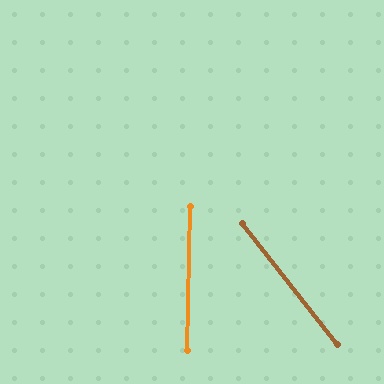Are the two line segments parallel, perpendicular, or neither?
Neither parallel nor perpendicular — they differ by about 39°.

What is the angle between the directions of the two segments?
Approximately 39 degrees.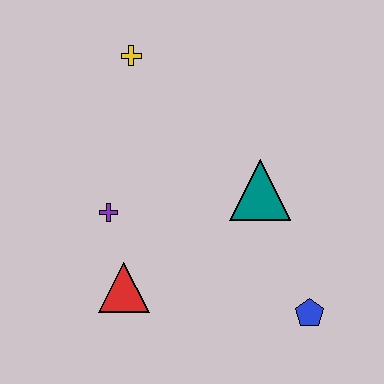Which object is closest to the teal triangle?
The blue pentagon is closest to the teal triangle.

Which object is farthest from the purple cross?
The blue pentagon is farthest from the purple cross.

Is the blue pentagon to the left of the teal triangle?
No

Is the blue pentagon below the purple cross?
Yes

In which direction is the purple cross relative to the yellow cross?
The purple cross is below the yellow cross.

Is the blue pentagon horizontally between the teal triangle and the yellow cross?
No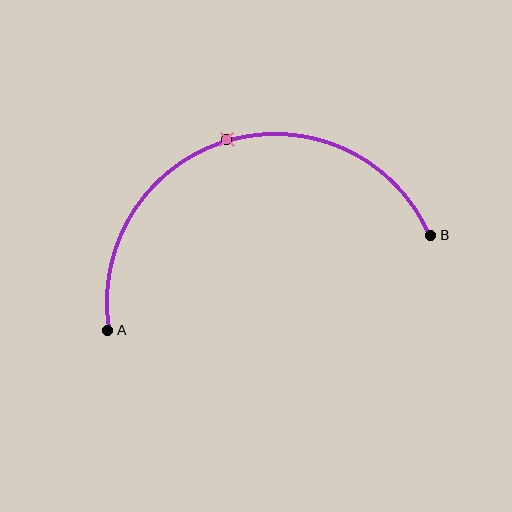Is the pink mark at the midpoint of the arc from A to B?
Yes. The pink mark lies on the arc at equal arc-length from both A and B — it is the arc midpoint.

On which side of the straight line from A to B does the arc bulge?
The arc bulges above the straight line connecting A and B.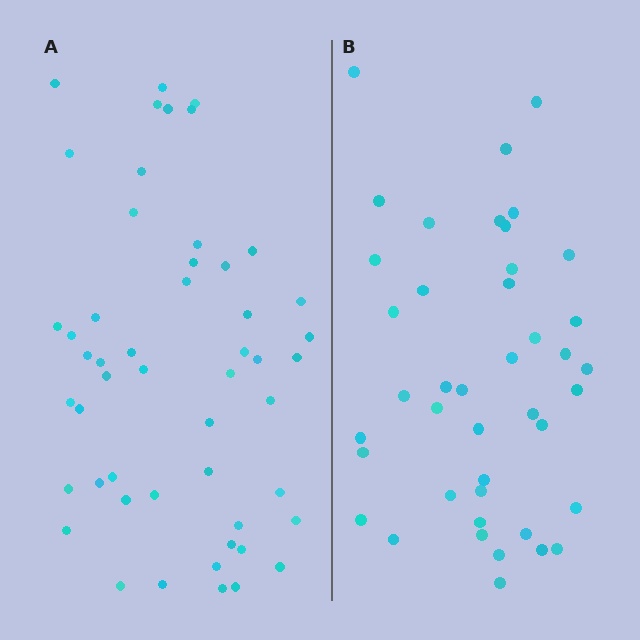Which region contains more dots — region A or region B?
Region A (the left region) has more dots.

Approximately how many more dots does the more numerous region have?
Region A has roughly 8 or so more dots than region B.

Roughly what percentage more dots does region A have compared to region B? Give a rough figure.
About 20% more.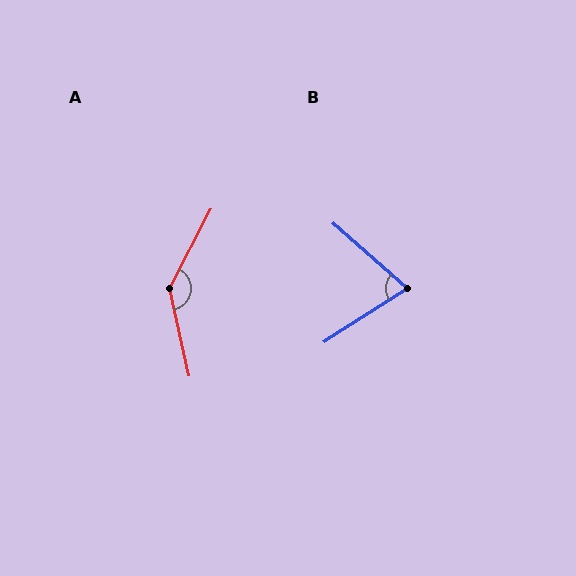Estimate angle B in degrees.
Approximately 74 degrees.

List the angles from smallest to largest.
B (74°), A (140°).